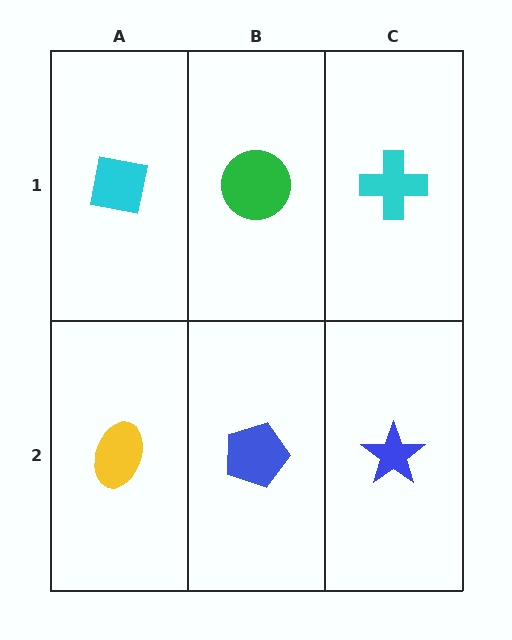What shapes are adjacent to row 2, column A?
A cyan square (row 1, column A), a blue pentagon (row 2, column B).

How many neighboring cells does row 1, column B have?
3.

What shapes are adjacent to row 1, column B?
A blue pentagon (row 2, column B), a cyan square (row 1, column A), a cyan cross (row 1, column C).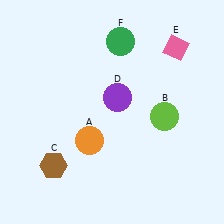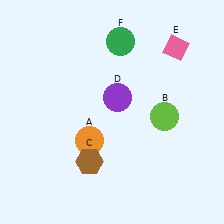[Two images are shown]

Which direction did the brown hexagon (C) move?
The brown hexagon (C) moved right.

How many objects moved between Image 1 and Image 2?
1 object moved between the two images.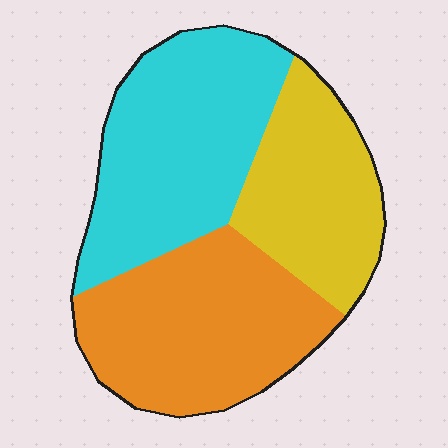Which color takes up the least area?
Yellow, at roughly 25%.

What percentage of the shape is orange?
Orange takes up about three eighths (3/8) of the shape.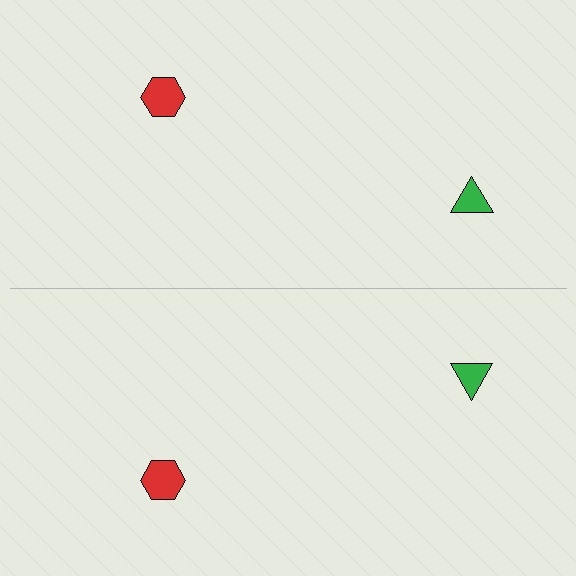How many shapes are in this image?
There are 4 shapes in this image.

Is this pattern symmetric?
Yes, this pattern has bilateral (reflection) symmetry.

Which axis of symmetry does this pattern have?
The pattern has a horizontal axis of symmetry running through the center of the image.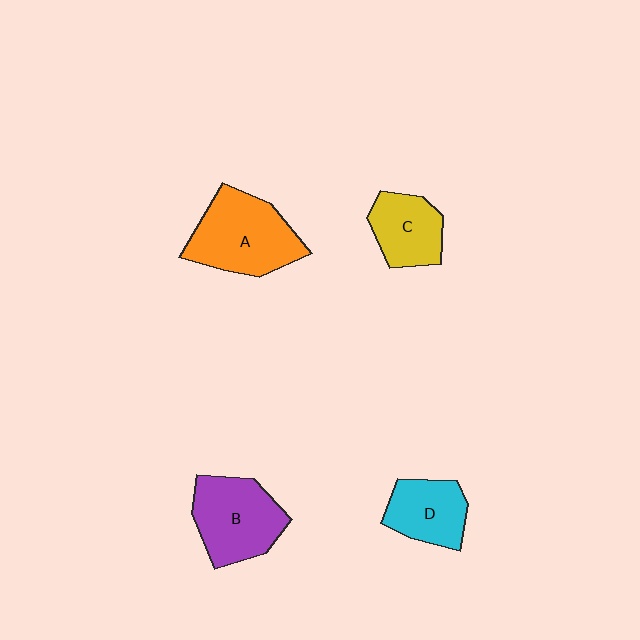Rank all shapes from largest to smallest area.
From largest to smallest: A (orange), B (purple), D (cyan), C (yellow).